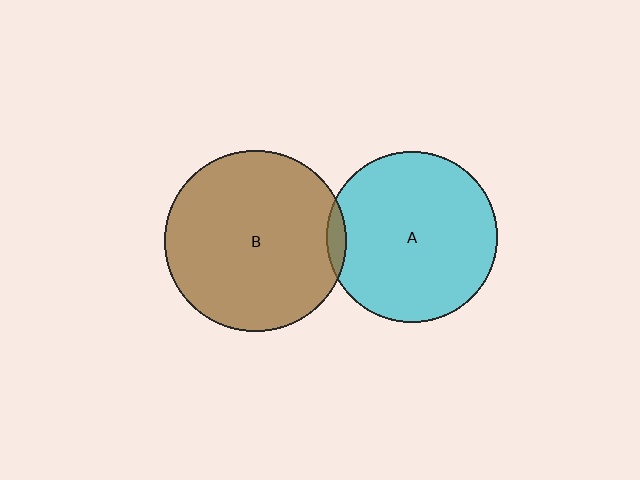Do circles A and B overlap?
Yes.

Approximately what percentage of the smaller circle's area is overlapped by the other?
Approximately 5%.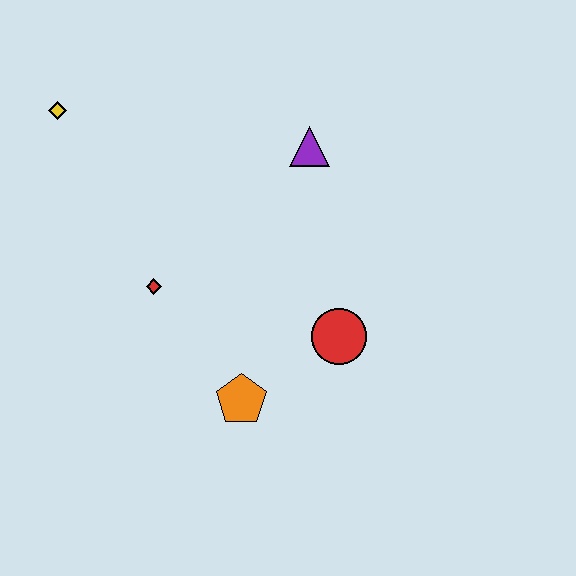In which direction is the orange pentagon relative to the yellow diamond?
The orange pentagon is below the yellow diamond.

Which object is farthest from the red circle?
The yellow diamond is farthest from the red circle.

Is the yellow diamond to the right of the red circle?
No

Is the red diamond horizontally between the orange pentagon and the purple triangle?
No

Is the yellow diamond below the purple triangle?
No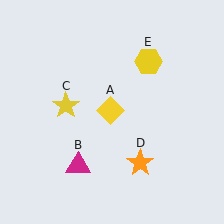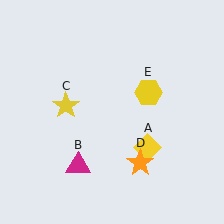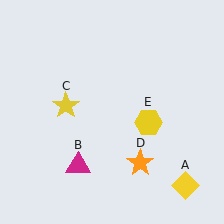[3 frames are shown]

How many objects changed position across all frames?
2 objects changed position: yellow diamond (object A), yellow hexagon (object E).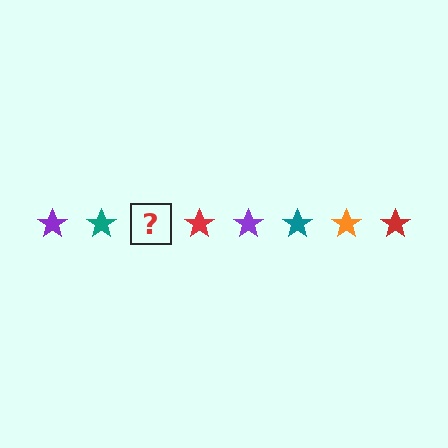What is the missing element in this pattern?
The missing element is an orange star.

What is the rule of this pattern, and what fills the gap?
The rule is that the pattern cycles through purple, teal, orange, red stars. The gap should be filled with an orange star.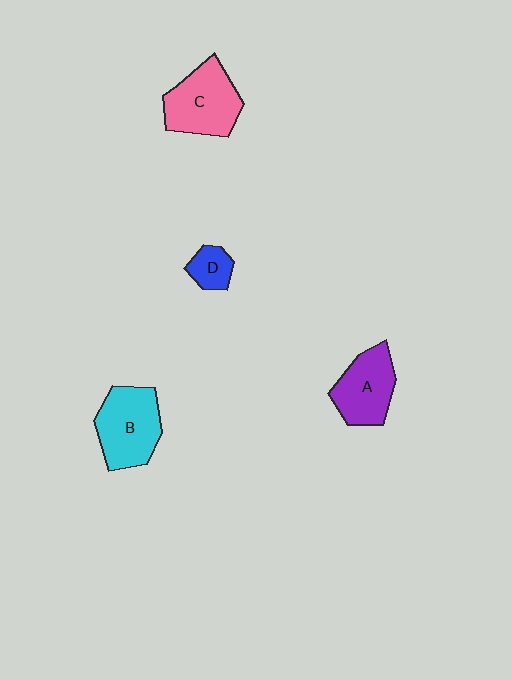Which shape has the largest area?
Shape B (cyan).